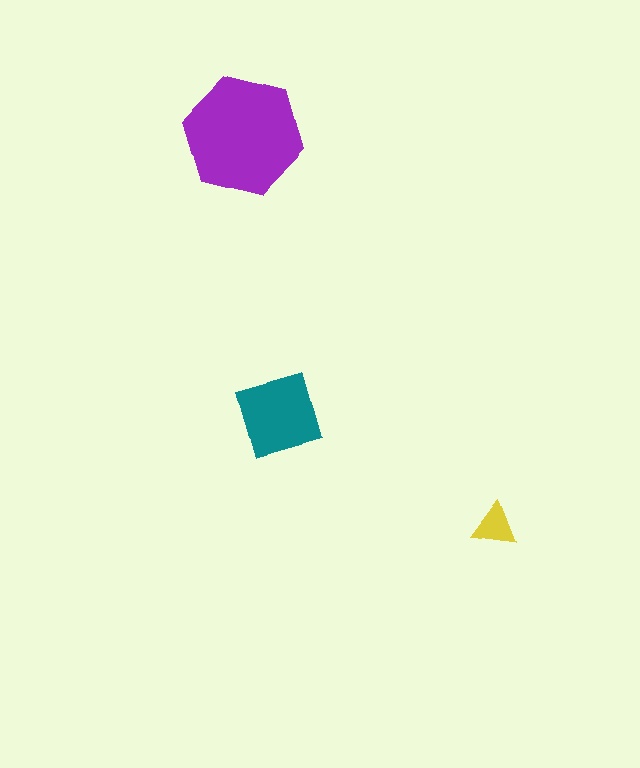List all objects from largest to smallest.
The purple hexagon, the teal diamond, the yellow triangle.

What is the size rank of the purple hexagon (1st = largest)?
1st.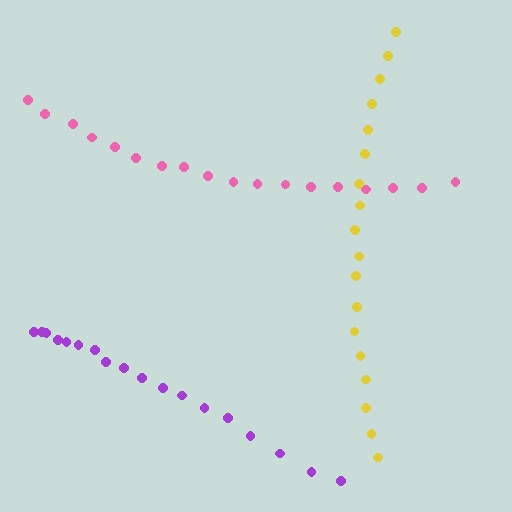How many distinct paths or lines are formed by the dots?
There are 3 distinct paths.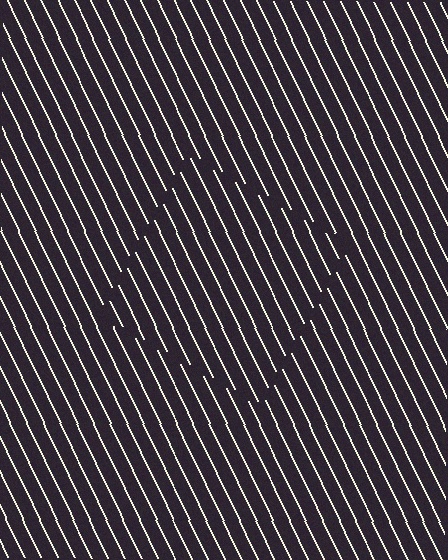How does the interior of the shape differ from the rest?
The interior of the shape contains the same grating, shifted by half a period — the contour is defined by the phase discontinuity where line-ends from the inner and outer gratings abut.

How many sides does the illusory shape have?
4 sides — the line-ends trace a square.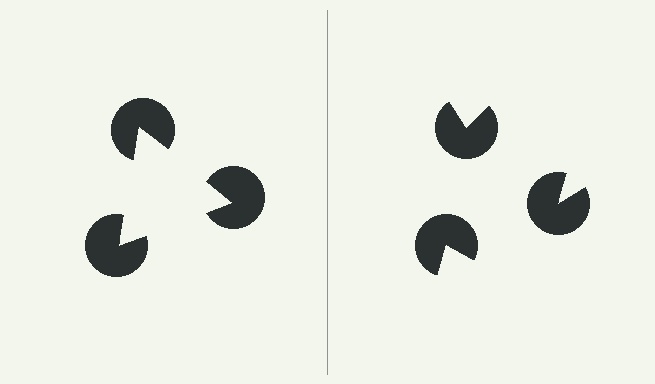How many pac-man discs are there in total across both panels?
6 — 3 on each side.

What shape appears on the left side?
An illusory triangle.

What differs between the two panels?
The pac-man discs are positioned identically on both sides; only the wedge orientations differ. On the left they align to a triangle; on the right they are misaligned.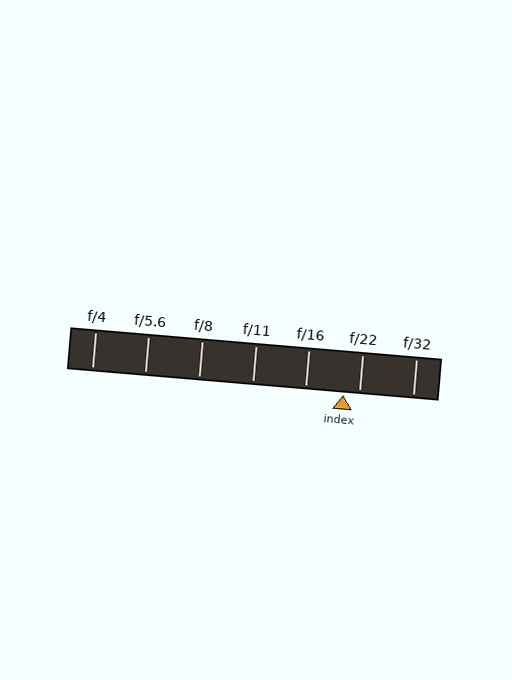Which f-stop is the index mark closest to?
The index mark is closest to f/22.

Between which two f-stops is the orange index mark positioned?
The index mark is between f/16 and f/22.